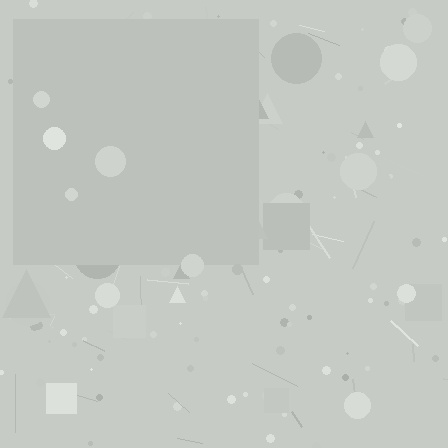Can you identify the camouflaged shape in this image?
The camouflaged shape is a square.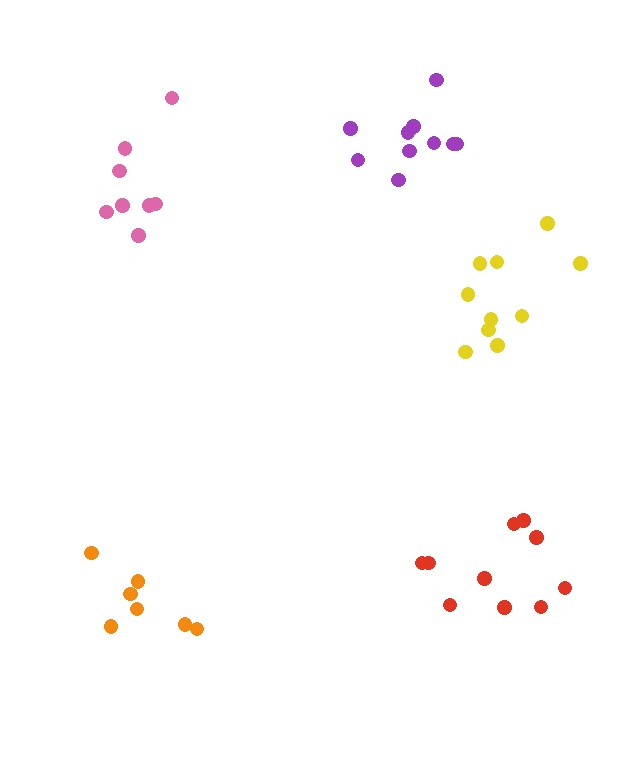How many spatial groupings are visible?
There are 5 spatial groupings.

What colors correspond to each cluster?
The clusters are colored: yellow, purple, red, orange, pink.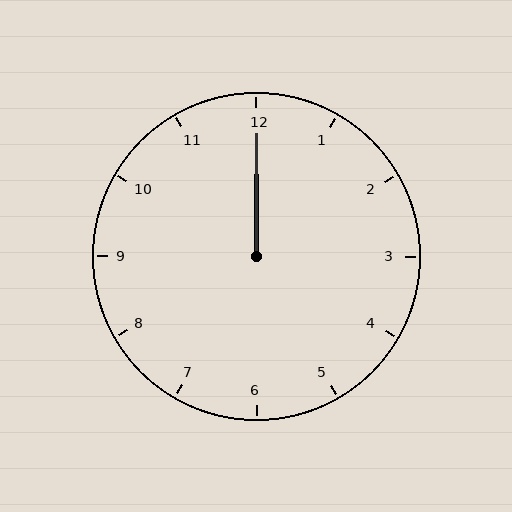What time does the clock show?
12:00.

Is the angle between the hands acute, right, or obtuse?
It is acute.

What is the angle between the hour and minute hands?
Approximately 0 degrees.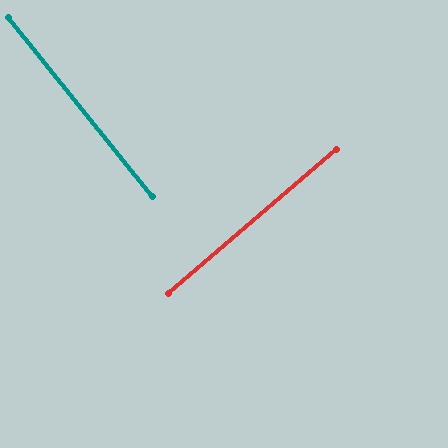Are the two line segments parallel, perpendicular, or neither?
Perpendicular — they meet at approximately 88°.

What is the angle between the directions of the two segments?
Approximately 88 degrees.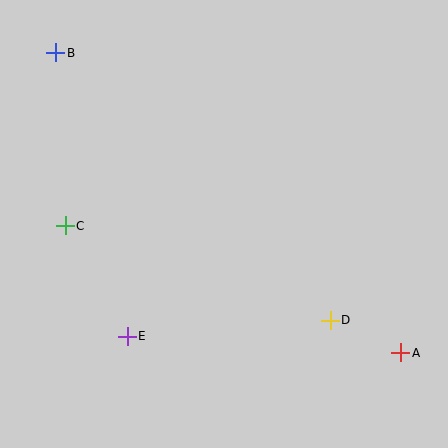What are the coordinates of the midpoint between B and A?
The midpoint between B and A is at (228, 203).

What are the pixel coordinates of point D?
Point D is at (330, 320).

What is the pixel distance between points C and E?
The distance between C and E is 126 pixels.